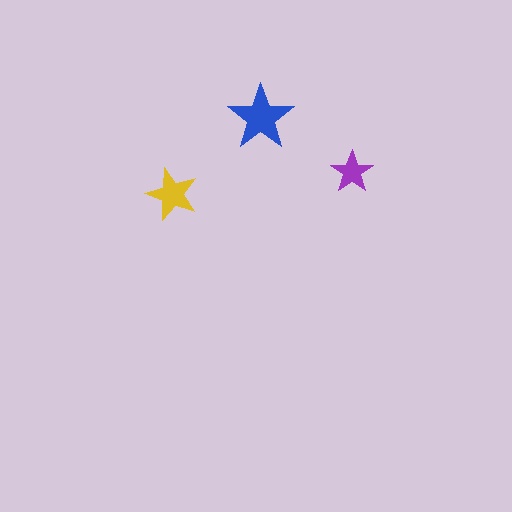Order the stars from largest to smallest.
the blue one, the yellow one, the purple one.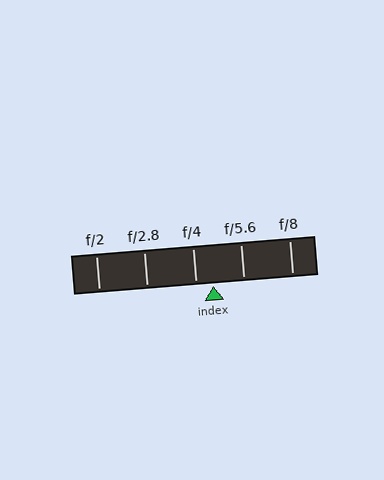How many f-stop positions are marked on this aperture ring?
There are 5 f-stop positions marked.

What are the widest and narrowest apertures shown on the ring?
The widest aperture shown is f/2 and the narrowest is f/8.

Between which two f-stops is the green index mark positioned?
The index mark is between f/4 and f/5.6.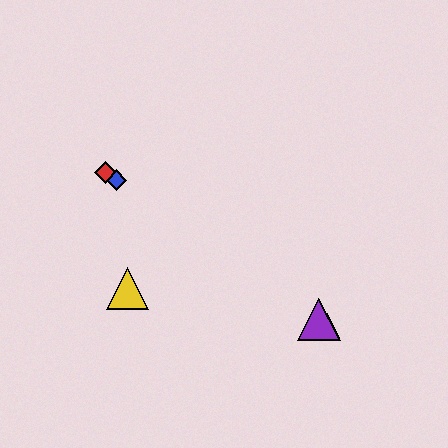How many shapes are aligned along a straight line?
4 shapes (the red diamond, the blue diamond, the green triangle, the purple triangle) are aligned along a straight line.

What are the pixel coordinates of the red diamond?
The red diamond is at (106, 173).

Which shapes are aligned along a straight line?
The red diamond, the blue diamond, the green triangle, the purple triangle are aligned along a straight line.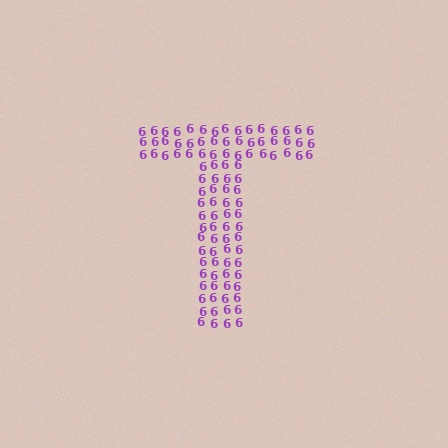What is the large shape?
The large shape is the letter T.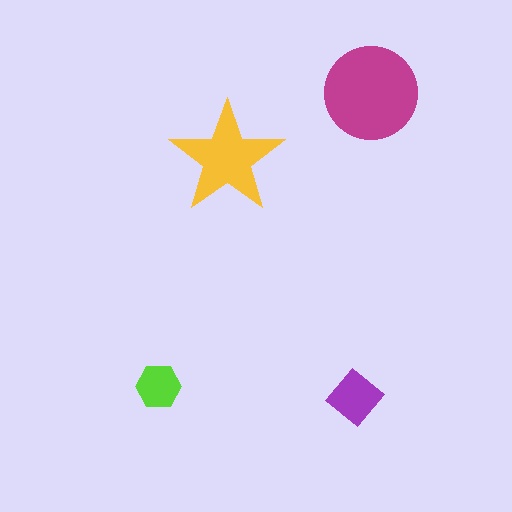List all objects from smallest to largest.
The lime hexagon, the purple diamond, the yellow star, the magenta circle.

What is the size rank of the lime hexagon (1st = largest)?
4th.